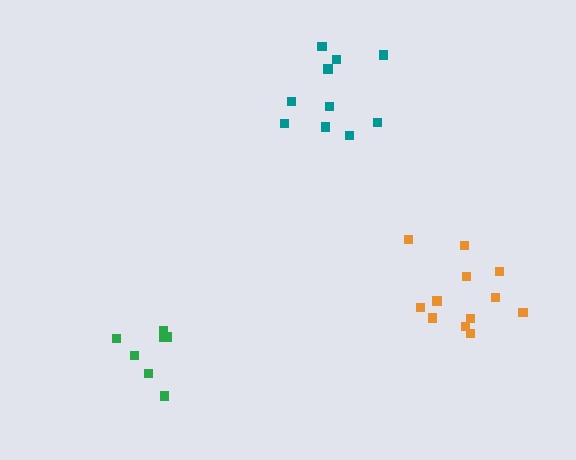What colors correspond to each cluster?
The clusters are colored: orange, green, teal.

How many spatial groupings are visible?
There are 3 spatial groupings.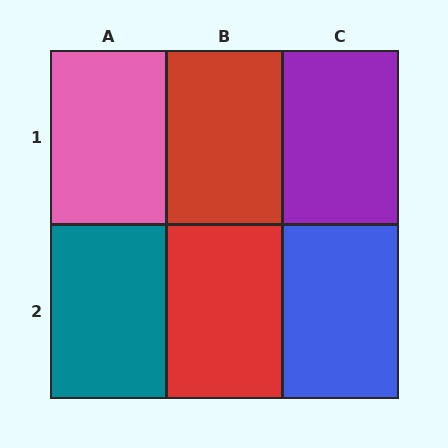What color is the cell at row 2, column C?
Blue.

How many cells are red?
2 cells are red.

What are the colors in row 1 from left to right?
Pink, red, purple.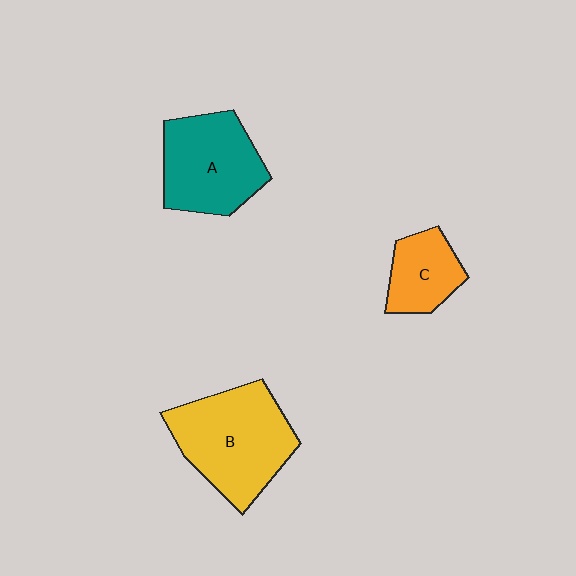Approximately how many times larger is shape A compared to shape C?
Approximately 1.7 times.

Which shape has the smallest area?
Shape C (orange).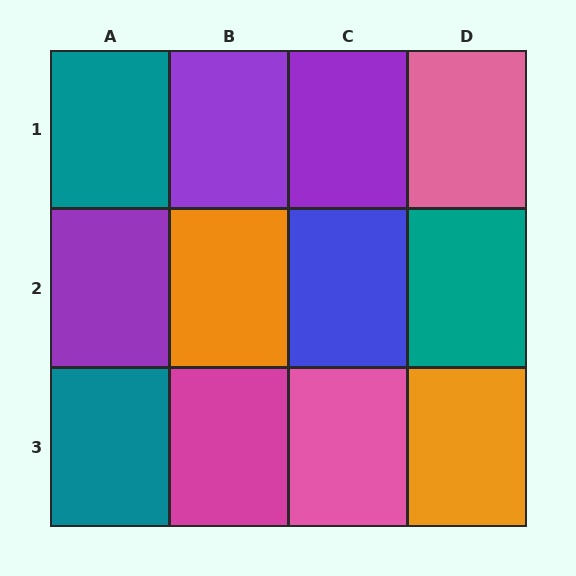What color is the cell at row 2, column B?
Orange.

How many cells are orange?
2 cells are orange.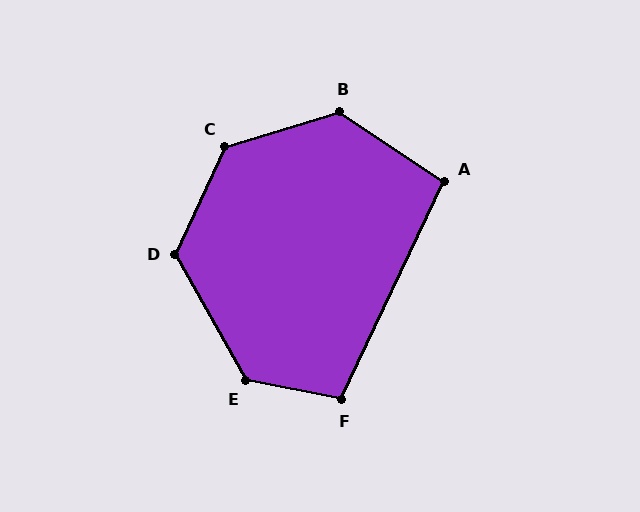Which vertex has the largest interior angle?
C, at approximately 131 degrees.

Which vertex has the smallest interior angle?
A, at approximately 98 degrees.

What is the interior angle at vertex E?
Approximately 131 degrees (obtuse).